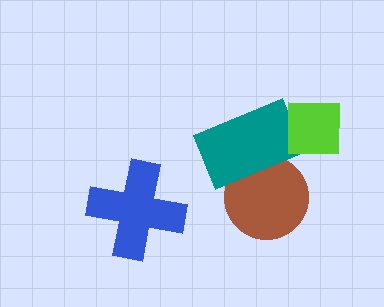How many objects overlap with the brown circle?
1 object overlaps with the brown circle.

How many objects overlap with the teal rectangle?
1 object overlaps with the teal rectangle.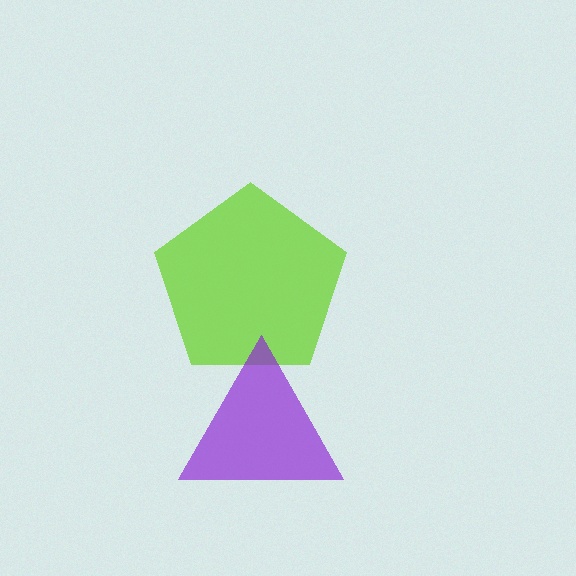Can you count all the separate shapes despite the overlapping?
Yes, there are 2 separate shapes.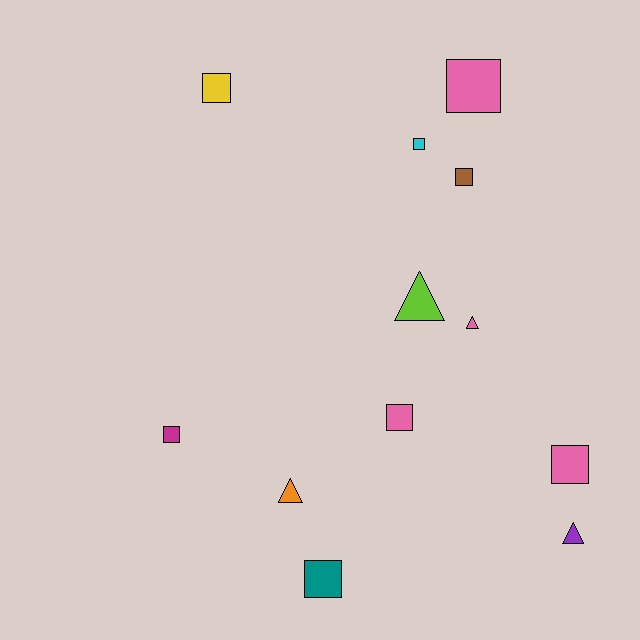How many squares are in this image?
There are 8 squares.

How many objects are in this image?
There are 12 objects.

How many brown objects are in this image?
There is 1 brown object.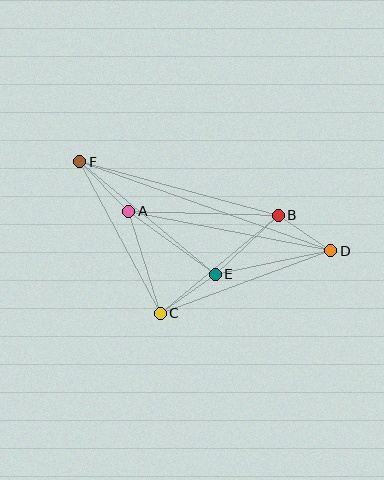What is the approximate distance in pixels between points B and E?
The distance between B and E is approximately 87 pixels.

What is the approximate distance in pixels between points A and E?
The distance between A and E is approximately 107 pixels.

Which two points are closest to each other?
Points B and D are closest to each other.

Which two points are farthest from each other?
Points D and F are farthest from each other.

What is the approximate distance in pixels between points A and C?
The distance between A and C is approximately 107 pixels.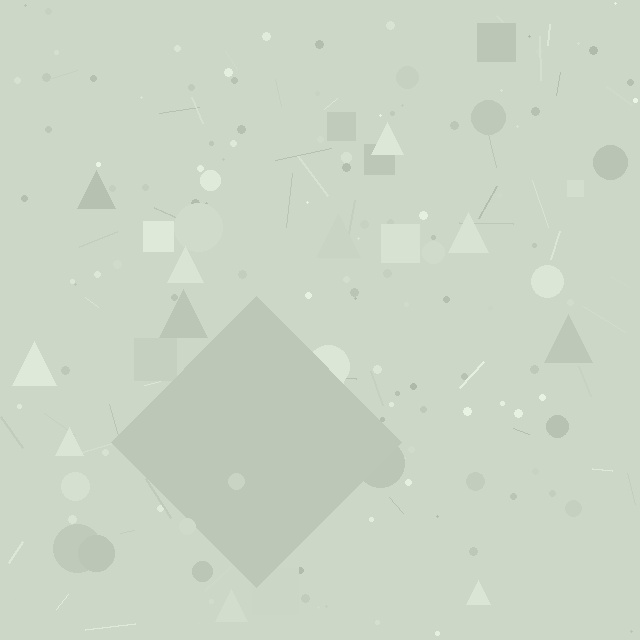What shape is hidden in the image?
A diamond is hidden in the image.